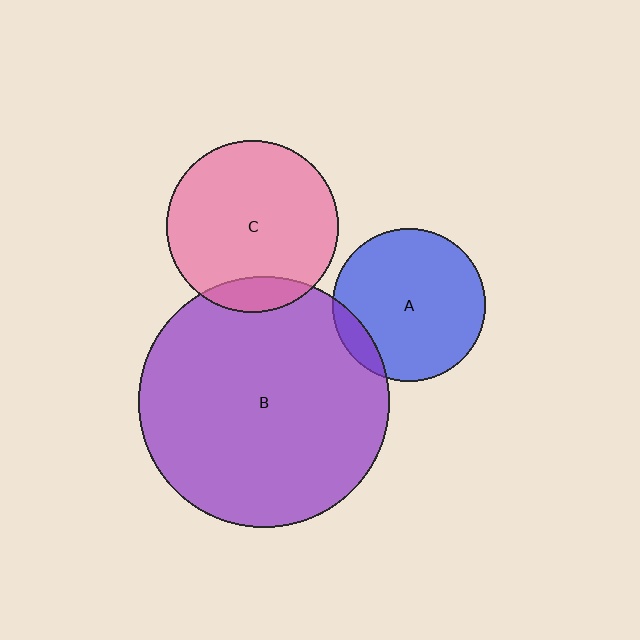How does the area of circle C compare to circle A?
Approximately 1.3 times.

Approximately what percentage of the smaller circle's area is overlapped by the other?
Approximately 10%.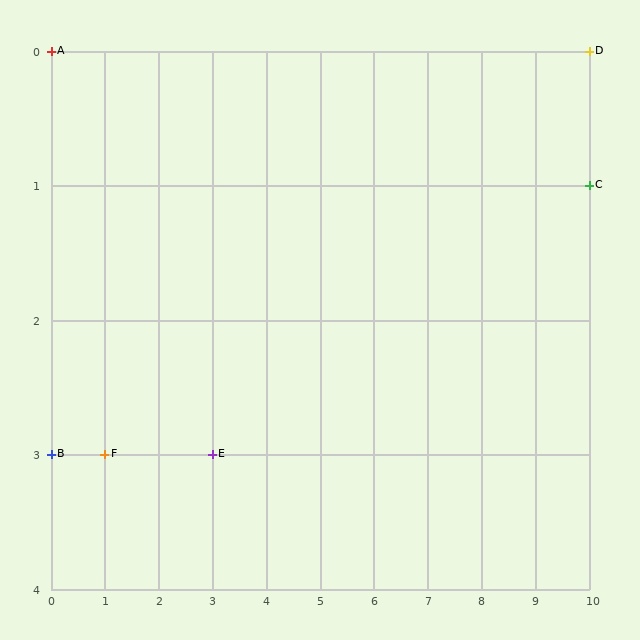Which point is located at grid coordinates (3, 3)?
Point E is at (3, 3).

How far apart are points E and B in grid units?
Points E and B are 3 columns apart.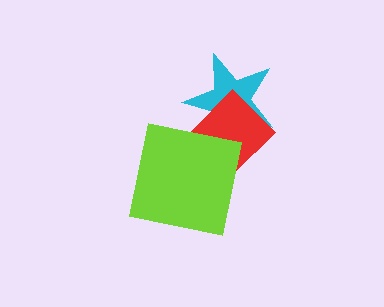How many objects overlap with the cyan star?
1 object overlaps with the cyan star.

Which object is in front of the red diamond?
The lime square is in front of the red diamond.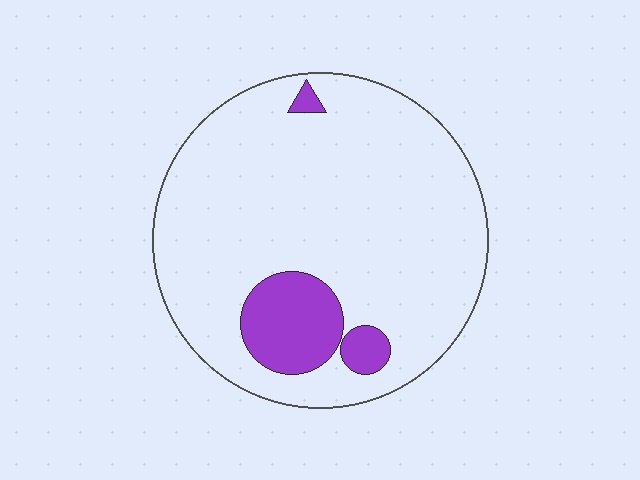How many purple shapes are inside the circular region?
3.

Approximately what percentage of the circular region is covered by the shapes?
Approximately 15%.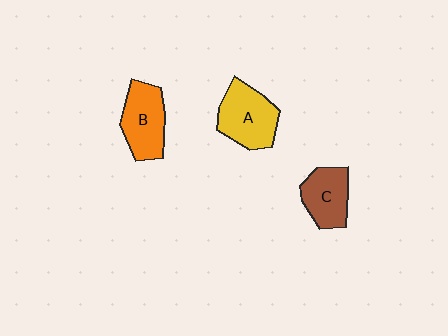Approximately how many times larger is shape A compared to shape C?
Approximately 1.3 times.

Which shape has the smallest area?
Shape C (brown).